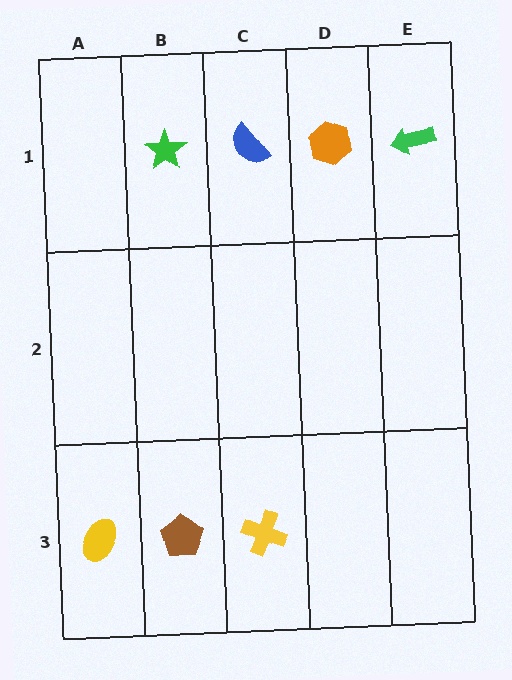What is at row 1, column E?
A green arrow.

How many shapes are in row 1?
4 shapes.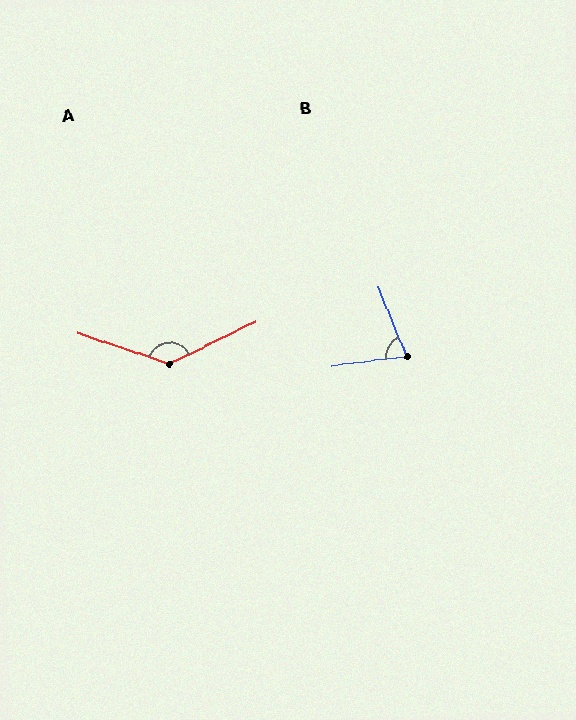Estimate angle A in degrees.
Approximately 136 degrees.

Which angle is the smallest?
B, at approximately 75 degrees.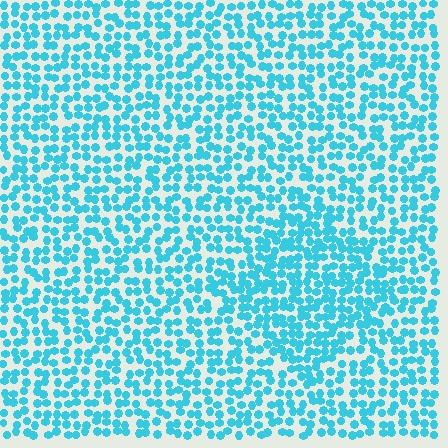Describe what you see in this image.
The image contains small cyan elements arranged at two different densities. A diamond-shaped region is visible where the elements are more densely packed than the surrounding area.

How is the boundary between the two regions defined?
The boundary is defined by a change in element density (approximately 1.5x ratio). All elements are the same color, size, and shape.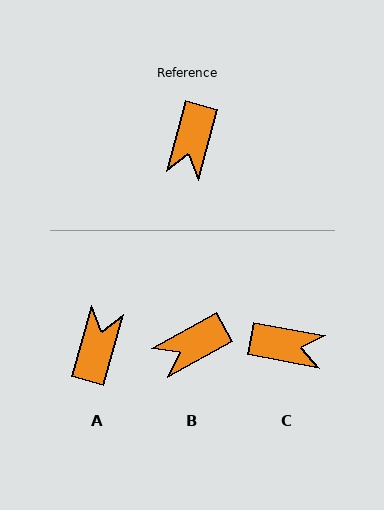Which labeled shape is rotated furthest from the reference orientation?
A, about 180 degrees away.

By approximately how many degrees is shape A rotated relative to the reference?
Approximately 180 degrees clockwise.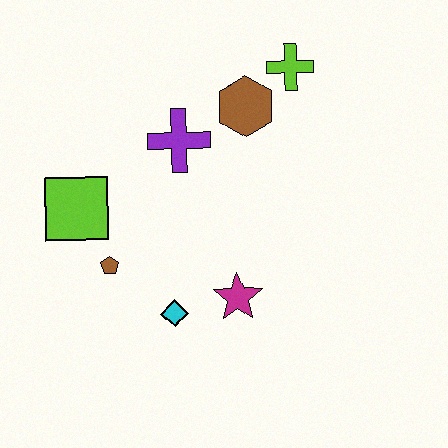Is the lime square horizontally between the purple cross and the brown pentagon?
No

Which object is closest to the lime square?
The brown pentagon is closest to the lime square.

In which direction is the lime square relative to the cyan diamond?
The lime square is above the cyan diamond.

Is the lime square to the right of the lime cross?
No